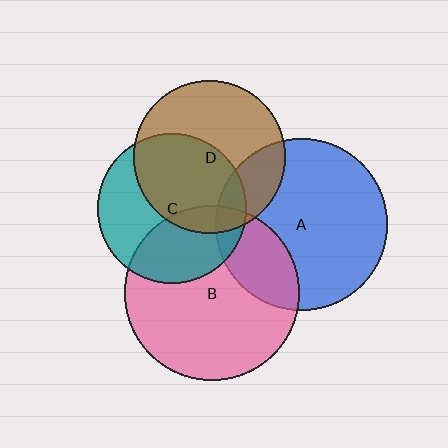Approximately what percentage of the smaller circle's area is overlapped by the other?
Approximately 50%.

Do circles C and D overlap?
Yes.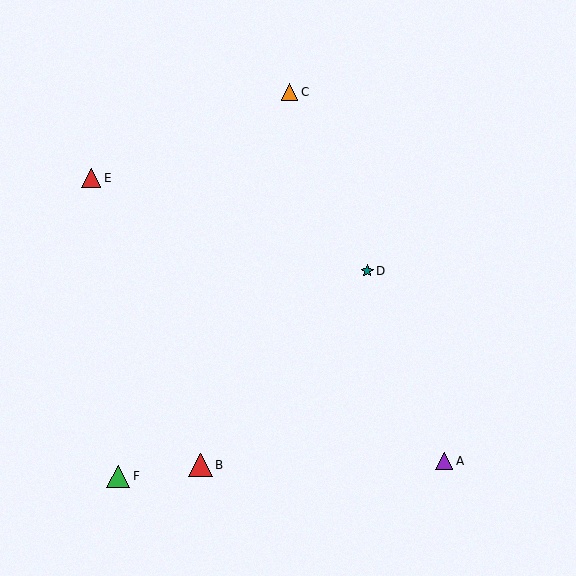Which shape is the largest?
The red triangle (labeled B) is the largest.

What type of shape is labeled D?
Shape D is a teal star.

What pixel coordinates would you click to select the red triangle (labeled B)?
Click at (200, 465) to select the red triangle B.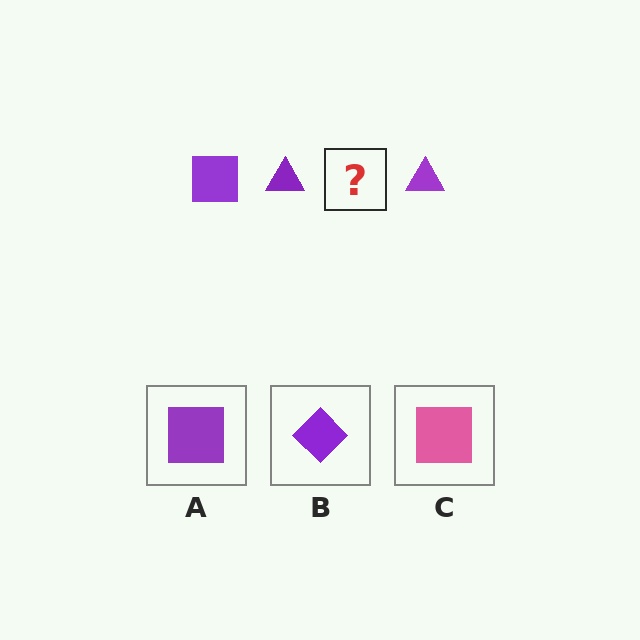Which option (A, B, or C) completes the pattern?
A.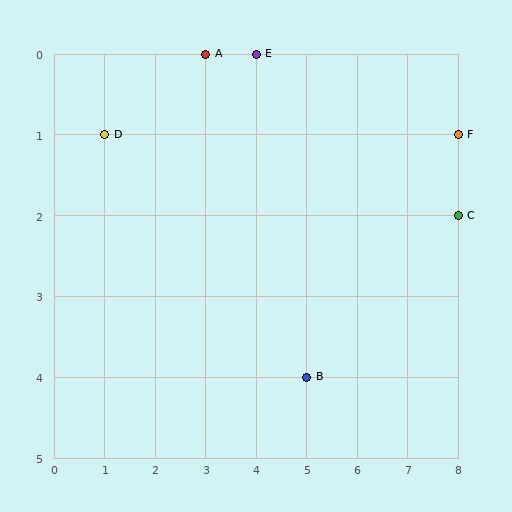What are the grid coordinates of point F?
Point F is at grid coordinates (8, 1).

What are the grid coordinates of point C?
Point C is at grid coordinates (8, 2).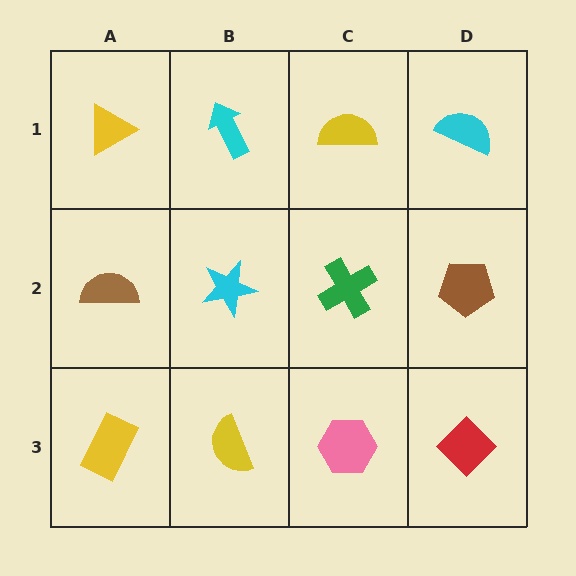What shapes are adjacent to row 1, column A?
A brown semicircle (row 2, column A), a cyan arrow (row 1, column B).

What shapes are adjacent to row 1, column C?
A green cross (row 2, column C), a cyan arrow (row 1, column B), a cyan semicircle (row 1, column D).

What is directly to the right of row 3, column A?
A yellow semicircle.